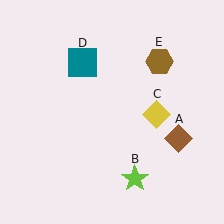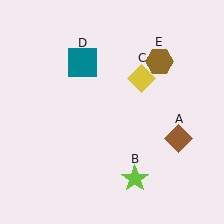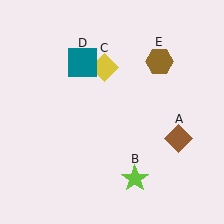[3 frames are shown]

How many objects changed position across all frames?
1 object changed position: yellow diamond (object C).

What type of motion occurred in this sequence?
The yellow diamond (object C) rotated counterclockwise around the center of the scene.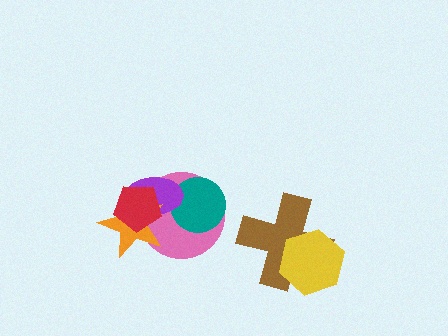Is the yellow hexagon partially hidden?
No, no other shape covers it.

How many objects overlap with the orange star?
3 objects overlap with the orange star.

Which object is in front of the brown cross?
The yellow hexagon is in front of the brown cross.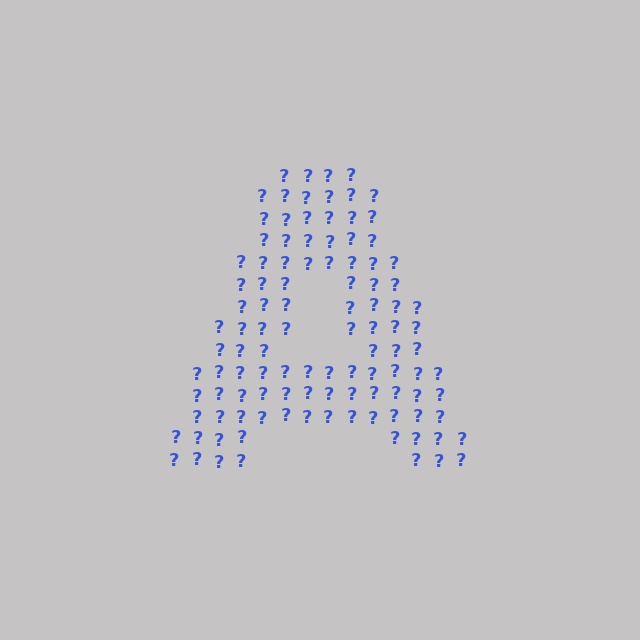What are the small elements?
The small elements are question marks.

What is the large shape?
The large shape is the letter A.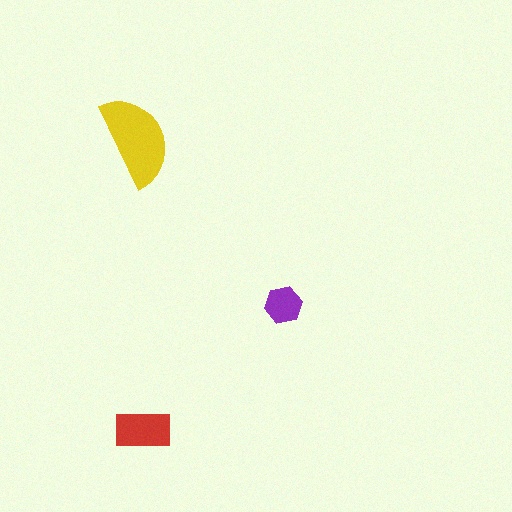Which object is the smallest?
The purple hexagon.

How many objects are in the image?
There are 3 objects in the image.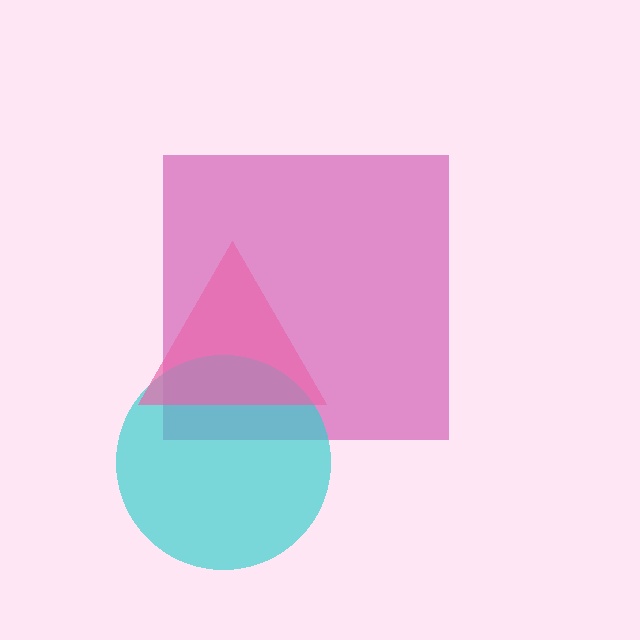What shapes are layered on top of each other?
The layered shapes are: a magenta square, a cyan circle, a pink triangle.